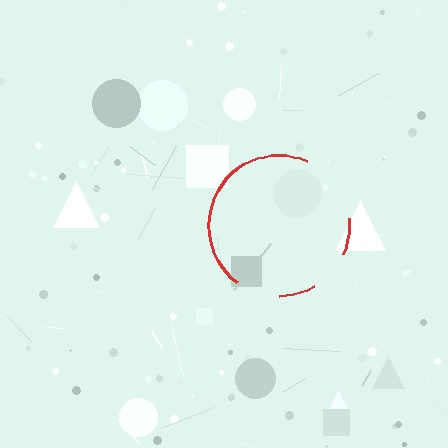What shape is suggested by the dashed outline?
The dashed outline suggests a circle.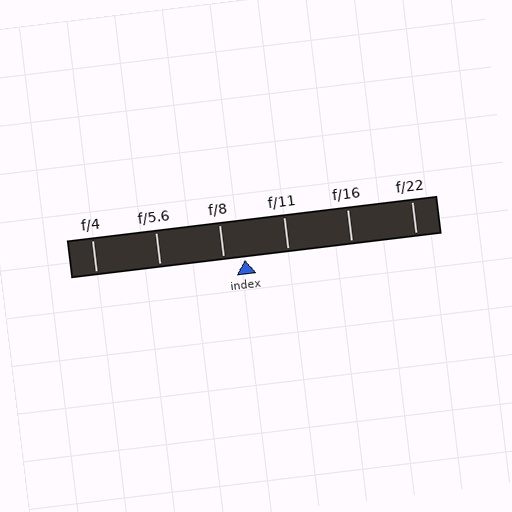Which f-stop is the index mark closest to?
The index mark is closest to f/8.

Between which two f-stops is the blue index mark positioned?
The index mark is between f/8 and f/11.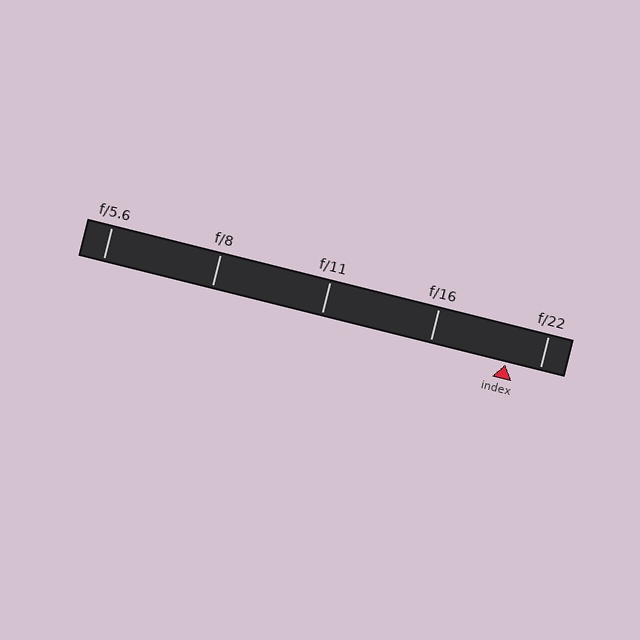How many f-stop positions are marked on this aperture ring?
There are 5 f-stop positions marked.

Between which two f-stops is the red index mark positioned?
The index mark is between f/16 and f/22.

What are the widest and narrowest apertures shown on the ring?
The widest aperture shown is f/5.6 and the narrowest is f/22.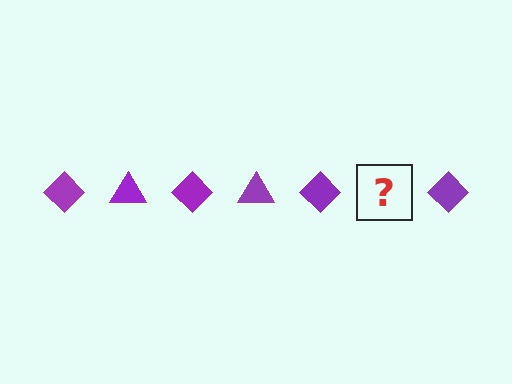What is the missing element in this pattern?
The missing element is a purple triangle.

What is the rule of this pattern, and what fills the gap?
The rule is that the pattern cycles through diamond, triangle shapes in purple. The gap should be filled with a purple triangle.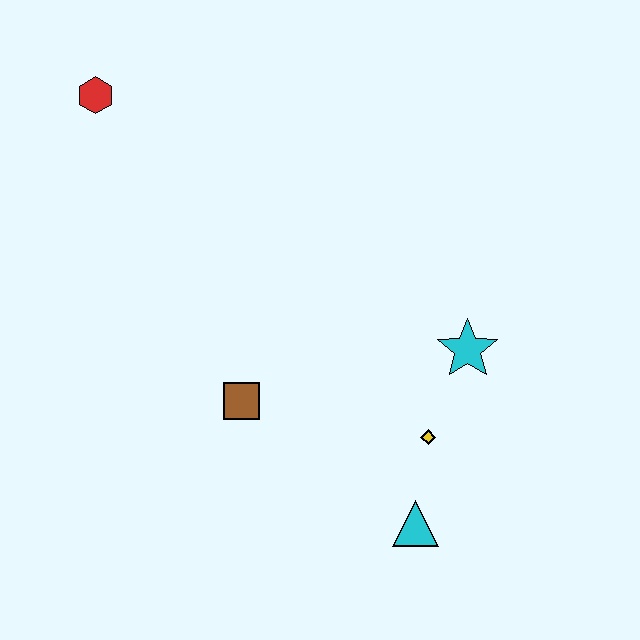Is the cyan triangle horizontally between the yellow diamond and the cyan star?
No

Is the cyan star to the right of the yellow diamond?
Yes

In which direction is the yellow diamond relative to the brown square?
The yellow diamond is to the right of the brown square.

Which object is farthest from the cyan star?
The red hexagon is farthest from the cyan star.